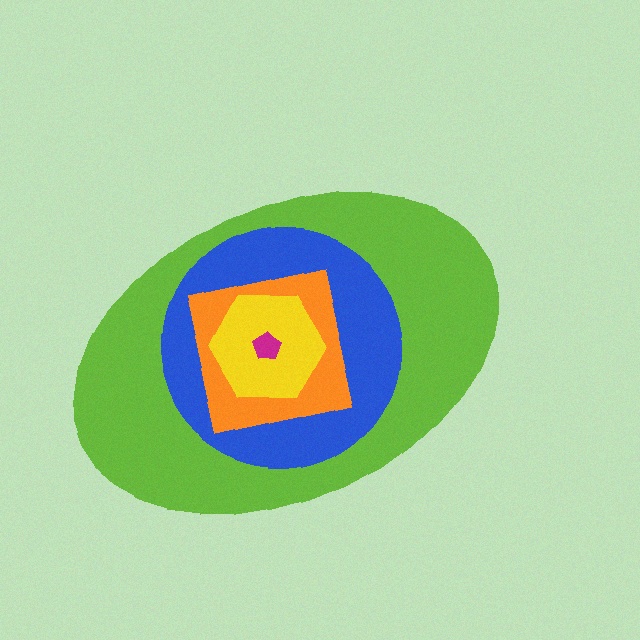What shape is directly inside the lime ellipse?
The blue circle.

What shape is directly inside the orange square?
The yellow hexagon.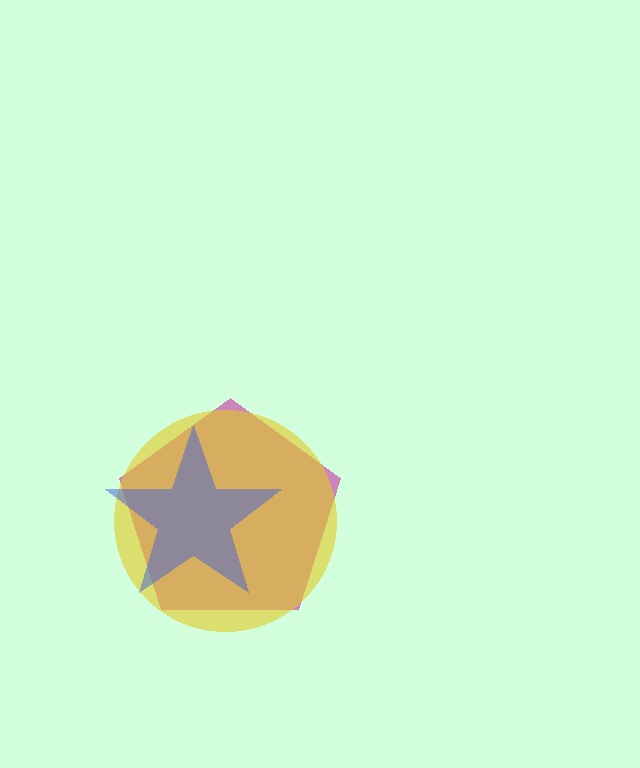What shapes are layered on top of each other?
The layered shapes are: a magenta pentagon, a yellow circle, a blue star.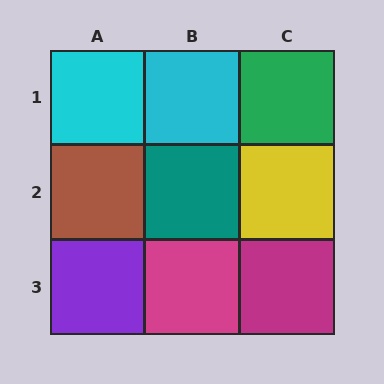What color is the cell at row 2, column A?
Brown.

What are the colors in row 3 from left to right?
Purple, magenta, magenta.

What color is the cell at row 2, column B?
Teal.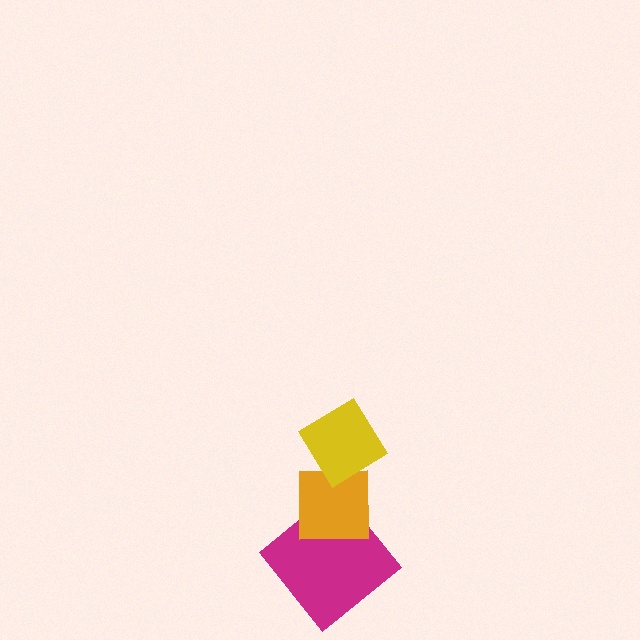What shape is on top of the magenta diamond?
The orange square is on top of the magenta diamond.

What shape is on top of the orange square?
The yellow diamond is on top of the orange square.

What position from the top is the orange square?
The orange square is 2nd from the top.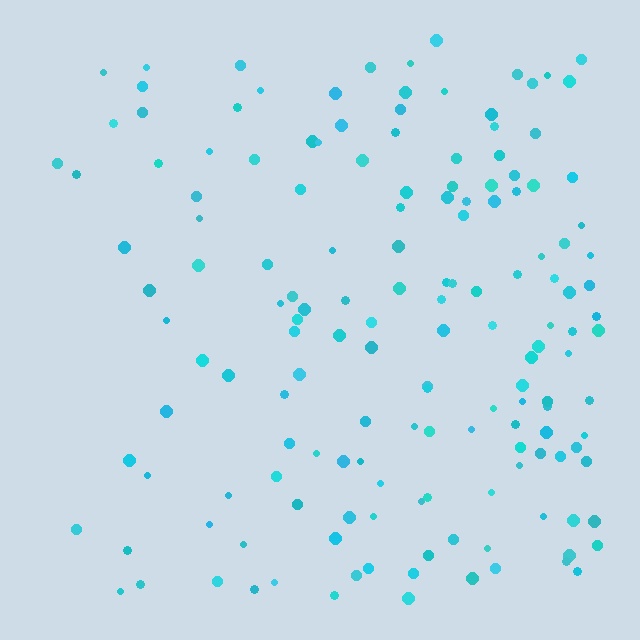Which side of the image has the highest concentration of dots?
The right.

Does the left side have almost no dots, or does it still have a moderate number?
Still a moderate number, just noticeably fewer than the right.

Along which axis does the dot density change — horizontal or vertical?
Horizontal.